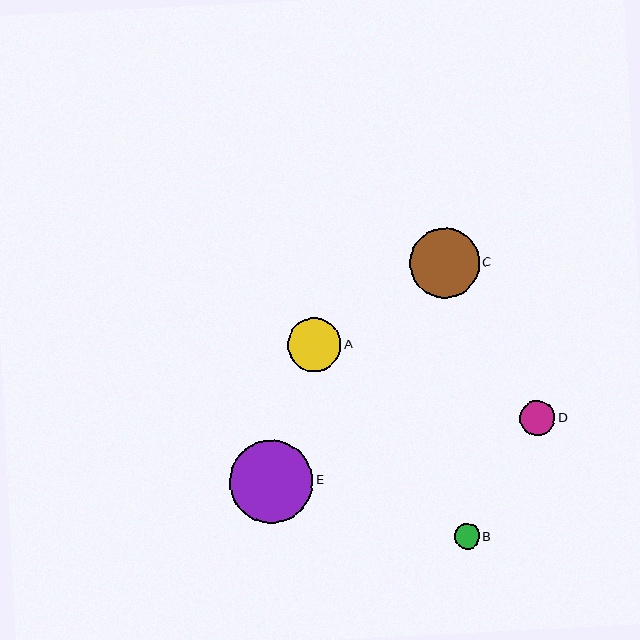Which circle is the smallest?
Circle B is the smallest with a size of approximately 25 pixels.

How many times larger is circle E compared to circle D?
Circle E is approximately 2.4 times the size of circle D.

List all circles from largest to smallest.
From largest to smallest: E, C, A, D, B.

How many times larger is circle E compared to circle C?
Circle E is approximately 1.2 times the size of circle C.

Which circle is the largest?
Circle E is the largest with a size of approximately 83 pixels.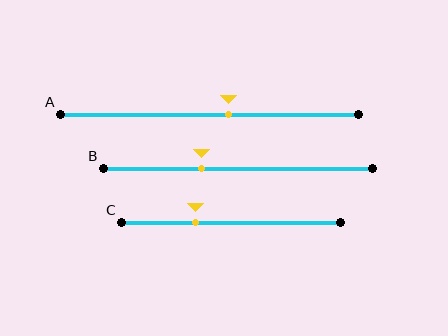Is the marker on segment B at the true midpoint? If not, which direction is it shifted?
No, the marker on segment B is shifted to the left by about 13% of the segment length.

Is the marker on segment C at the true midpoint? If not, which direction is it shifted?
No, the marker on segment C is shifted to the left by about 16% of the segment length.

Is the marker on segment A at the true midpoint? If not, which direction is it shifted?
No, the marker on segment A is shifted to the right by about 6% of the segment length.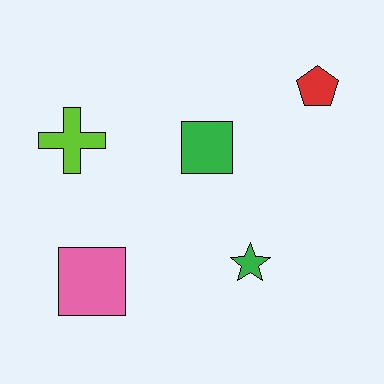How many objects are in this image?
There are 5 objects.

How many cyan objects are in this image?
There are no cyan objects.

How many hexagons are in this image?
There are no hexagons.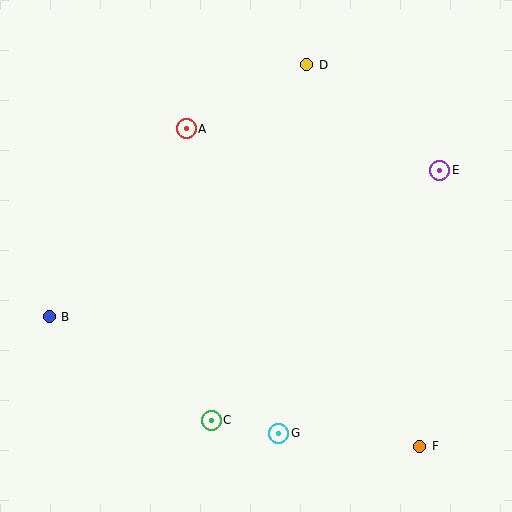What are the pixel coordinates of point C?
Point C is at (211, 420).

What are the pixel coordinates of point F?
Point F is at (420, 446).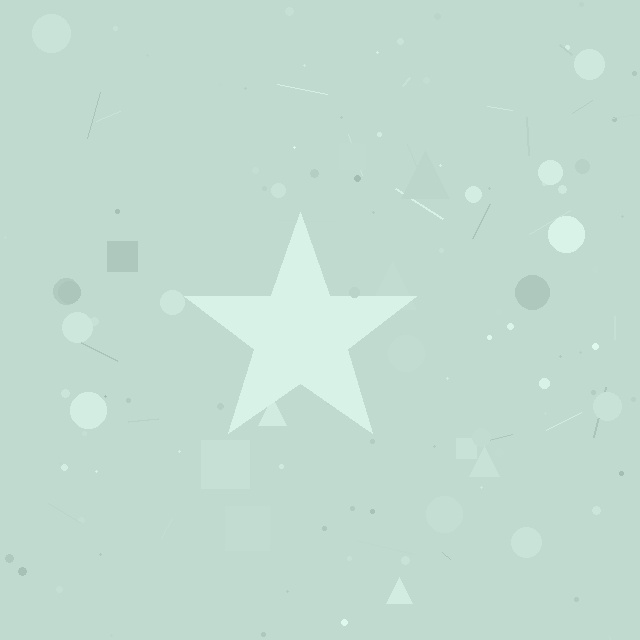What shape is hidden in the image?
A star is hidden in the image.